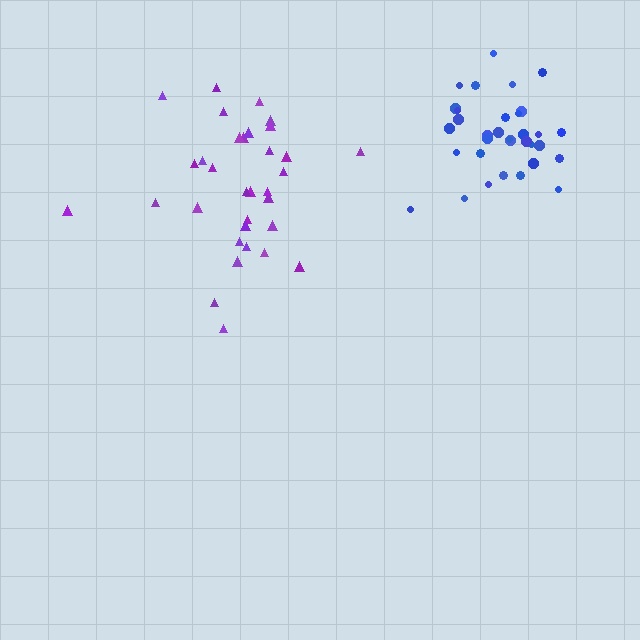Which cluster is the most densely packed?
Blue.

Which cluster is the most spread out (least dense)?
Purple.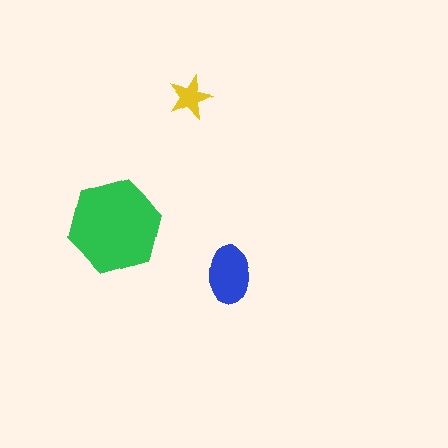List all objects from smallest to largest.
The yellow star, the blue ellipse, the green hexagon.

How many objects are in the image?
There are 3 objects in the image.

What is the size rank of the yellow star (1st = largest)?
3rd.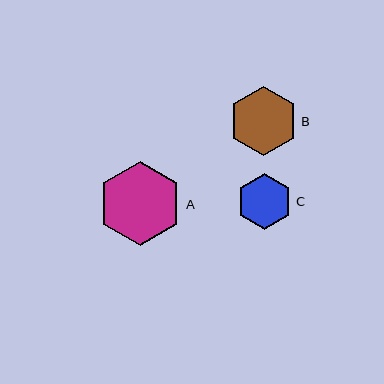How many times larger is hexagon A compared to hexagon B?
Hexagon A is approximately 1.2 times the size of hexagon B.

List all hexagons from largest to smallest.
From largest to smallest: A, B, C.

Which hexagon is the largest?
Hexagon A is the largest with a size of approximately 84 pixels.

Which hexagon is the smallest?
Hexagon C is the smallest with a size of approximately 56 pixels.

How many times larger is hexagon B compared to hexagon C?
Hexagon B is approximately 1.2 times the size of hexagon C.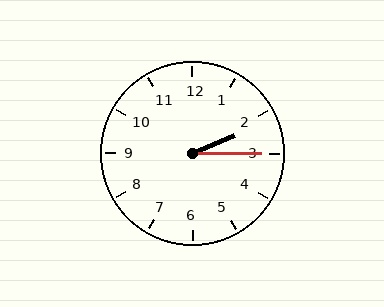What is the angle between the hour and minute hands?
Approximately 22 degrees.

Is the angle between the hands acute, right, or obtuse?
It is acute.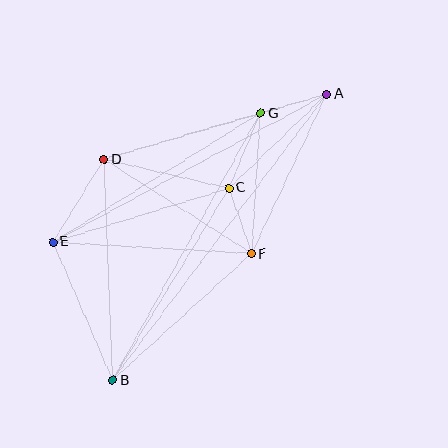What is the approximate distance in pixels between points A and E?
The distance between A and E is approximately 311 pixels.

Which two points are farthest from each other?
Points A and B are farthest from each other.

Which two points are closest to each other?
Points A and G are closest to each other.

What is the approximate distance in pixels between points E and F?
The distance between E and F is approximately 199 pixels.